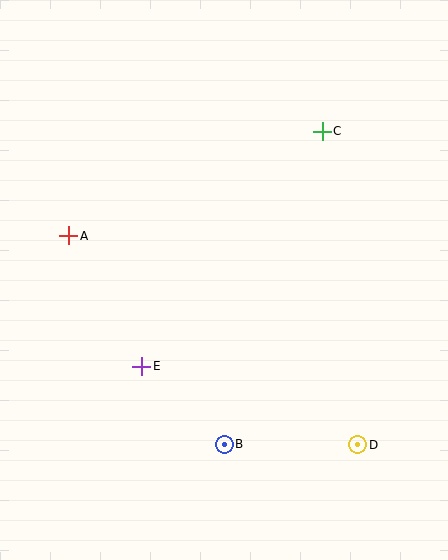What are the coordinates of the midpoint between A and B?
The midpoint between A and B is at (147, 340).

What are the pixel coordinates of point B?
Point B is at (224, 444).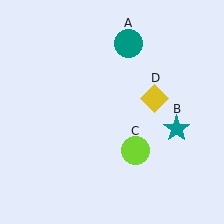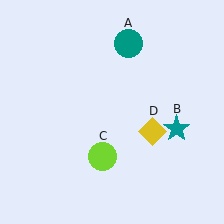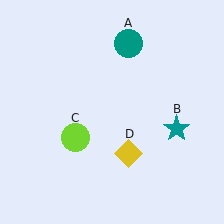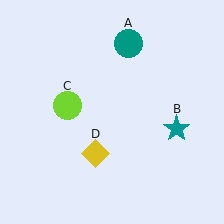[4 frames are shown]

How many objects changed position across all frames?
2 objects changed position: lime circle (object C), yellow diamond (object D).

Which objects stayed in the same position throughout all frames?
Teal circle (object A) and teal star (object B) remained stationary.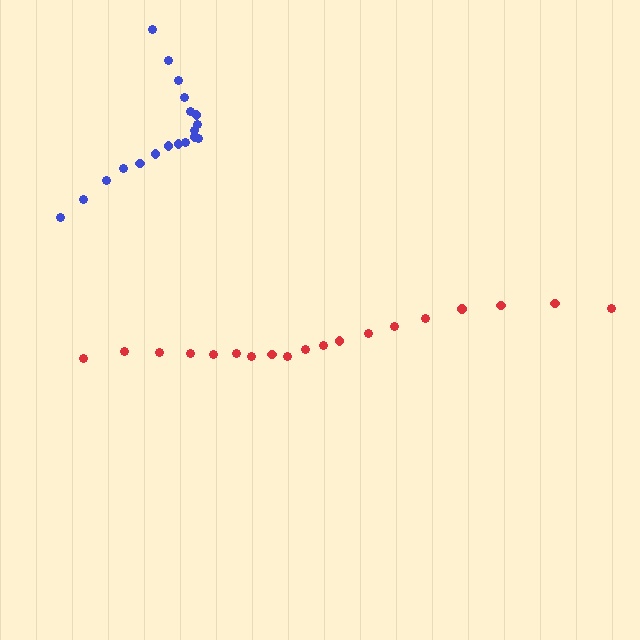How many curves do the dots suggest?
There are 2 distinct paths.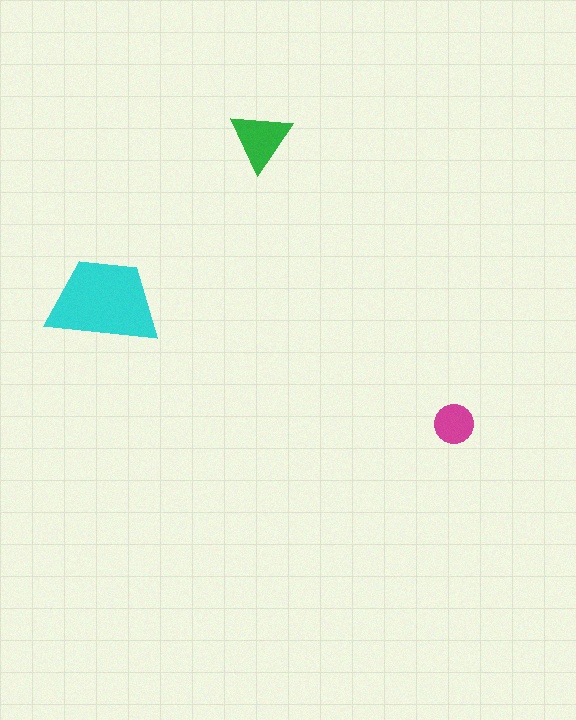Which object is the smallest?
The magenta circle.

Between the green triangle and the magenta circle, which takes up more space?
The green triangle.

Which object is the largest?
The cyan trapezoid.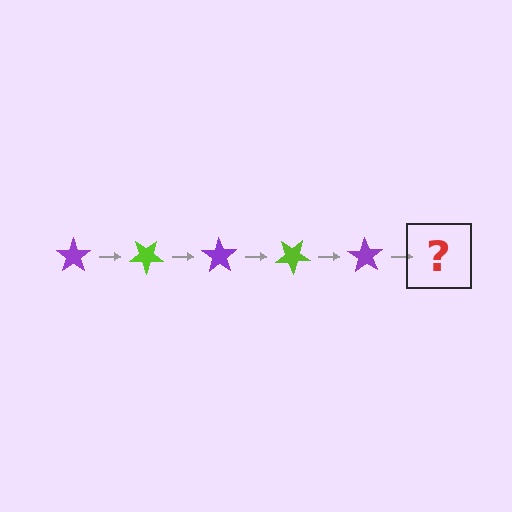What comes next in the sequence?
The next element should be a lime star, rotated 175 degrees from the start.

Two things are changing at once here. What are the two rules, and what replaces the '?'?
The two rules are that it rotates 35 degrees each step and the color cycles through purple and lime. The '?' should be a lime star, rotated 175 degrees from the start.